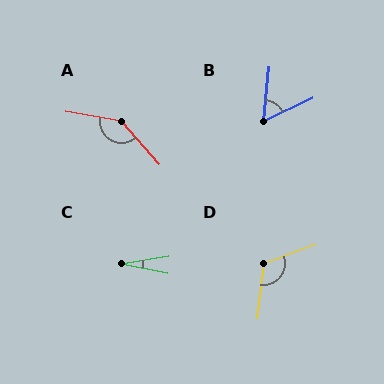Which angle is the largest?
A, at approximately 142 degrees.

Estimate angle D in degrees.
Approximately 118 degrees.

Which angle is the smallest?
C, at approximately 20 degrees.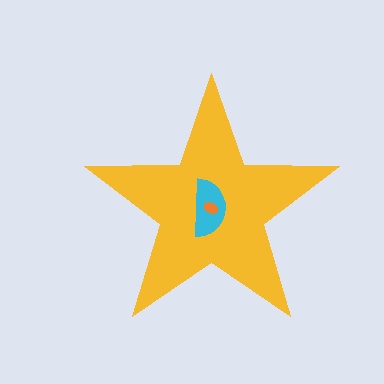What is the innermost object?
The orange ellipse.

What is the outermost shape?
The yellow star.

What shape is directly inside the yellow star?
The cyan semicircle.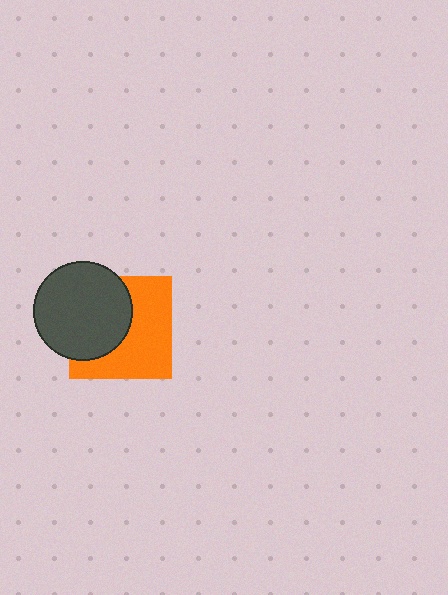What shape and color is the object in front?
The object in front is a dark gray circle.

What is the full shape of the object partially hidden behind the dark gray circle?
The partially hidden object is an orange square.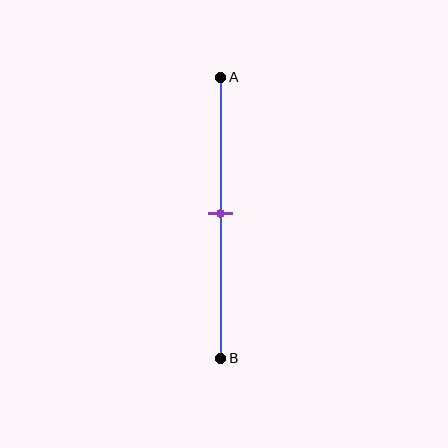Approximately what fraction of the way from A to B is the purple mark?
The purple mark is approximately 50% of the way from A to B.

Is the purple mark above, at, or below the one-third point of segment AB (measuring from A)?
The purple mark is below the one-third point of segment AB.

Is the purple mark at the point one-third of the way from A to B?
No, the mark is at about 50% from A, not at the 33% one-third point.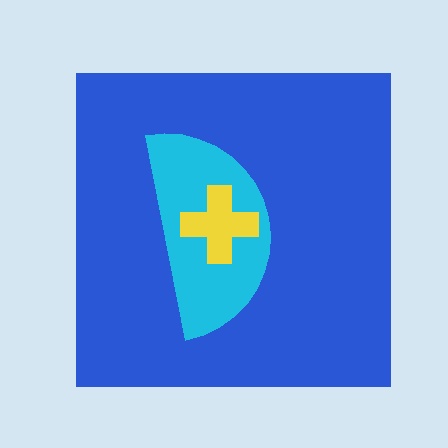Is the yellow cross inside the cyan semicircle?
Yes.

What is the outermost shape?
The blue square.